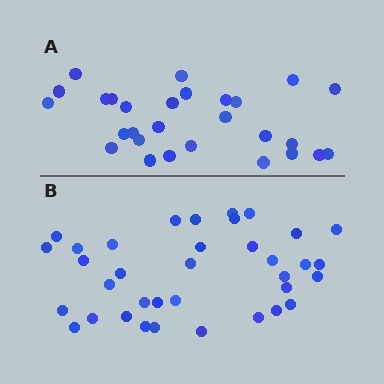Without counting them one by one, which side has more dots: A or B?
Region B (the bottom region) has more dots.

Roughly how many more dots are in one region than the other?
Region B has roughly 8 or so more dots than region A.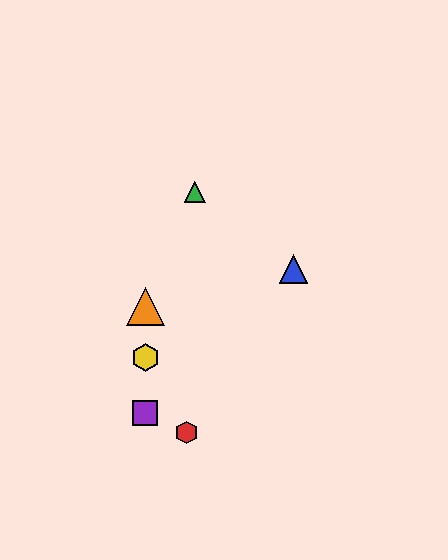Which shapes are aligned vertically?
The yellow hexagon, the purple square, the orange triangle are aligned vertically.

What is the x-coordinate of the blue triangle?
The blue triangle is at x≈293.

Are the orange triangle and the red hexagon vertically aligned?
No, the orange triangle is at x≈145 and the red hexagon is at x≈186.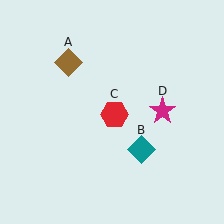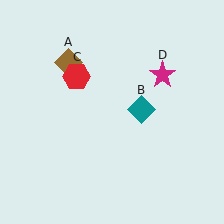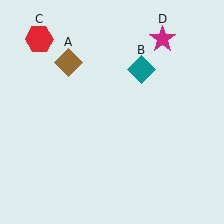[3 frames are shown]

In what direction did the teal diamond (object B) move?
The teal diamond (object B) moved up.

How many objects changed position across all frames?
3 objects changed position: teal diamond (object B), red hexagon (object C), magenta star (object D).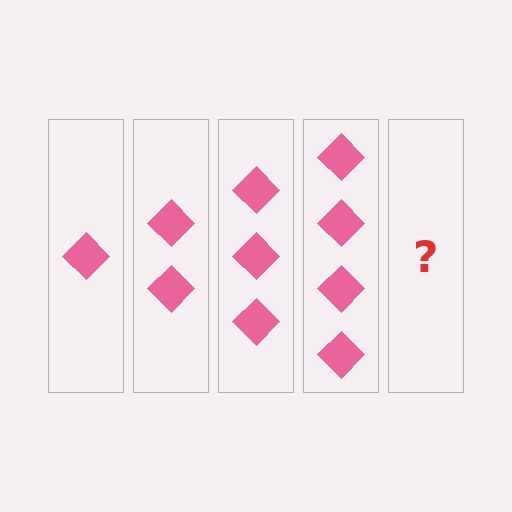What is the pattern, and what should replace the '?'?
The pattern is that each step adds one more diamond. The '?' should be 5 diamonds.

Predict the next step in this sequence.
The next step is 5 diamonds.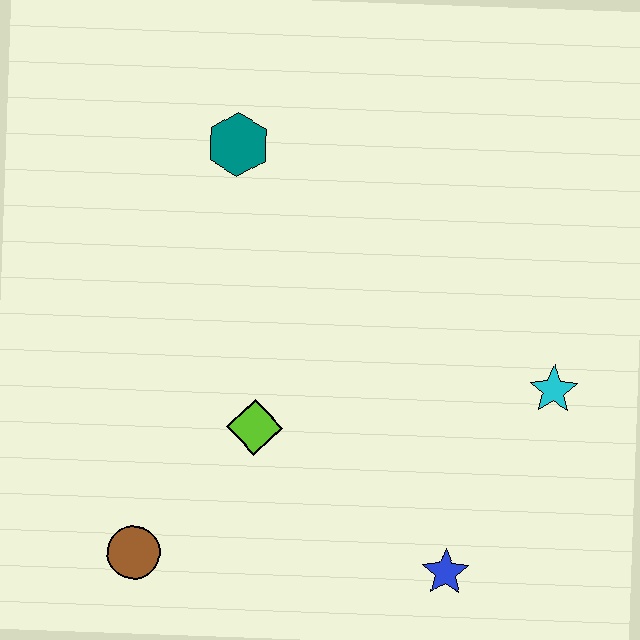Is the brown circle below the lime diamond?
Yes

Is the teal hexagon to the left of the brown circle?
No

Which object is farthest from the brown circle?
The cyan star is farthest from the brown circle.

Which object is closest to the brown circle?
The lime diamond is closest to the brown circle.